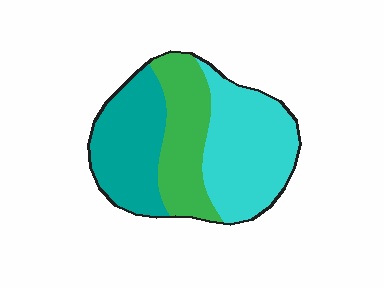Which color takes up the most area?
Cyan, at roughly 40%.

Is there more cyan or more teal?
Cyan.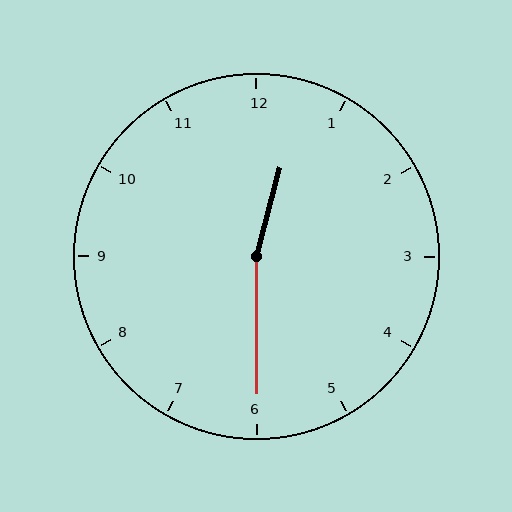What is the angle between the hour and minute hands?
Approximately 165 degrees.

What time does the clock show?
12:30.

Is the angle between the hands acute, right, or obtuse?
It is obtuse.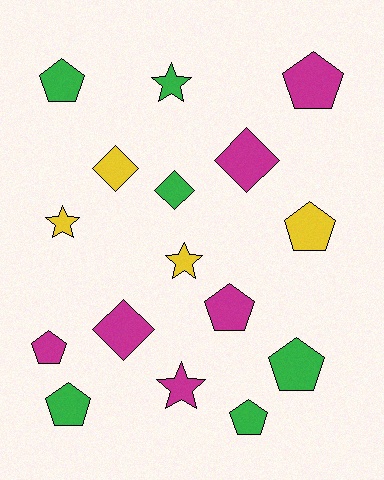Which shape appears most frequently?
Pentagon, with 8 objects.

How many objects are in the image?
There are 16 objects.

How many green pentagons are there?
There are 4 green pentagons.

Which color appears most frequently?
Magenta, with 6 objects.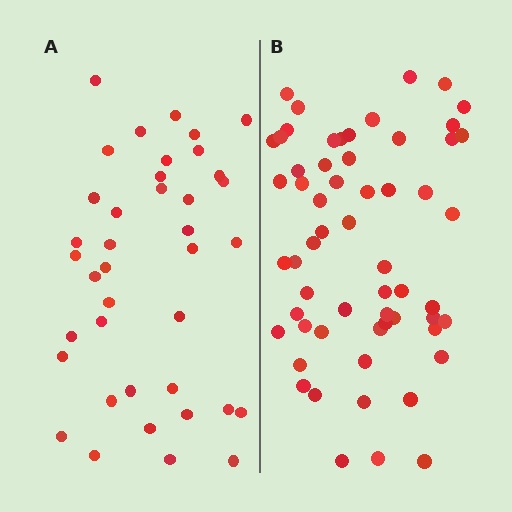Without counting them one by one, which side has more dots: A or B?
Region B (the right region) has more dots.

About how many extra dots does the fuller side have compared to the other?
Region B has approximately 20 more dots than region A.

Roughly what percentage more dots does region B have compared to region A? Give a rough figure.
About 50% more.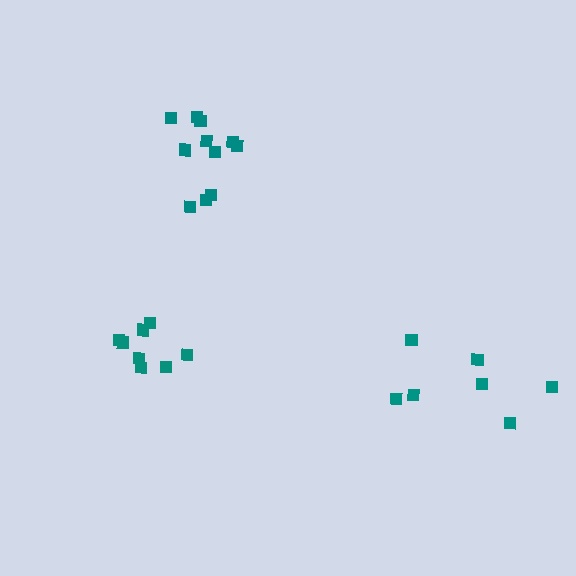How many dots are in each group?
Group 1: 11 dots, Group 2: 7 dots, Group 3: 8 dots (26 total).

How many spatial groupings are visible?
There are 3 spatial groupings.